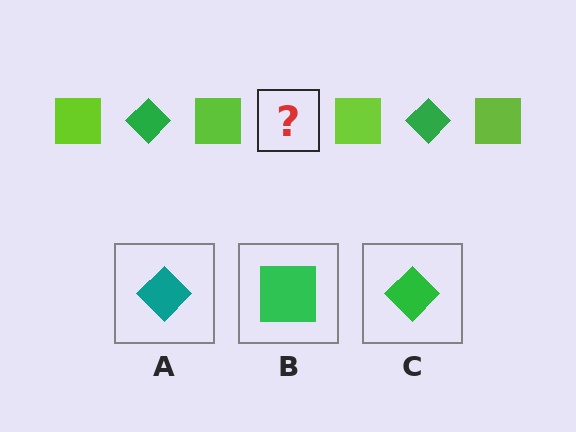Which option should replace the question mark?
Option C.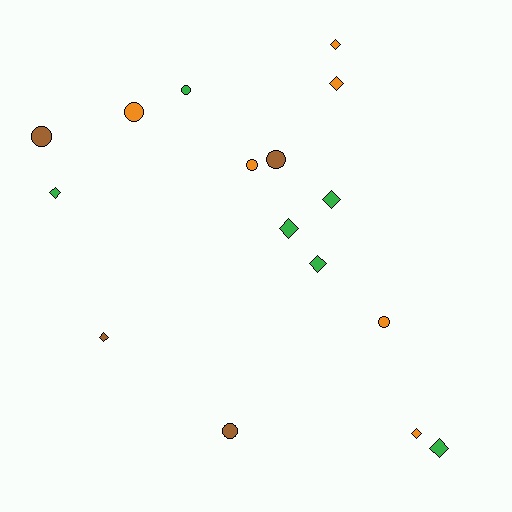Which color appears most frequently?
Orange, with 6 objects.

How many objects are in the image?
There are 16 objects.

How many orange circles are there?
There are 3 orange circles.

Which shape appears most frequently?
Diamond, with 9 objects.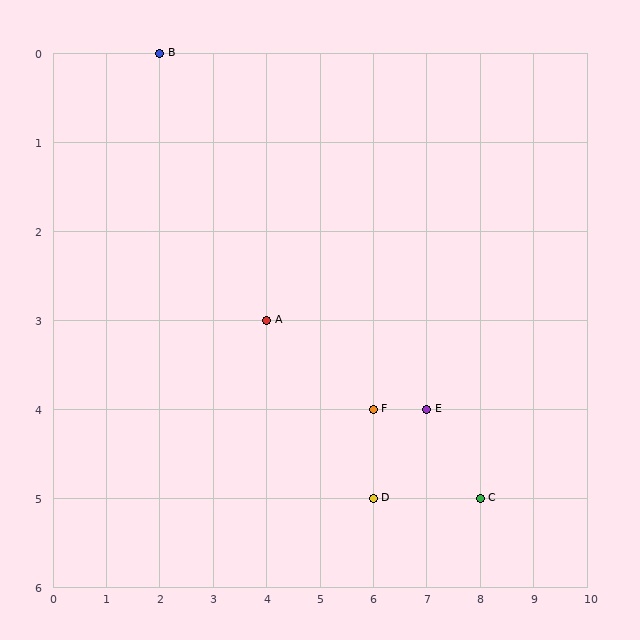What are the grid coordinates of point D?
Point D is at grid coordinates (6, 5).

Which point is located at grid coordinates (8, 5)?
Point C is at (8, 5).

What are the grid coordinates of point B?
Point B is at grid coordinates (2, 0).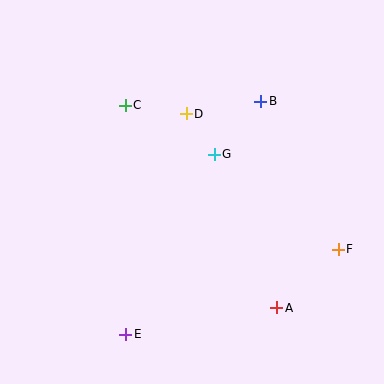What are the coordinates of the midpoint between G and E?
The midpoint between G and E is at (170, 244).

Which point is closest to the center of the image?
Point G at (214, 154) is closest to the center.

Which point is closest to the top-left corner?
Point C is closest to the top-left corner.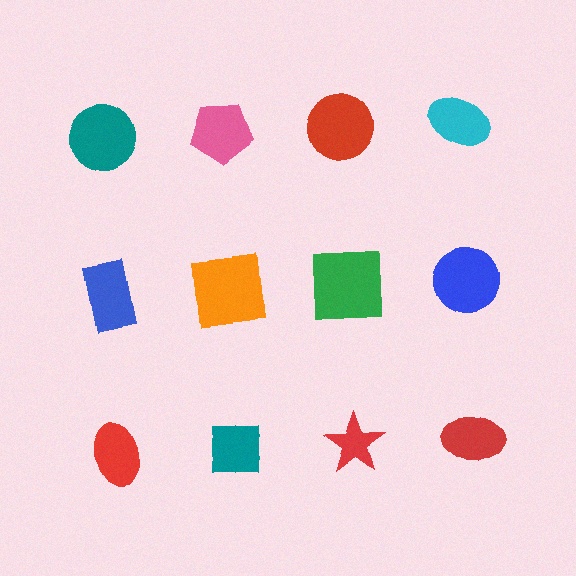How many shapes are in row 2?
4 shapes.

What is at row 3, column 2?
A teal square.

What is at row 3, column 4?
A red ellipse.